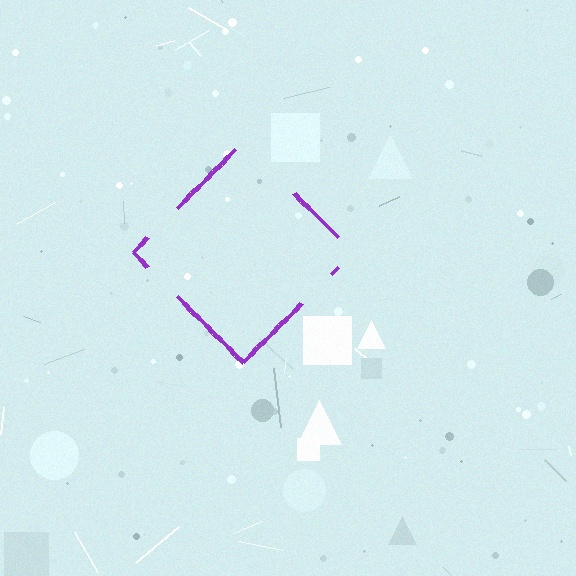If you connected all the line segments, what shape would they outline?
They would outline a diamond.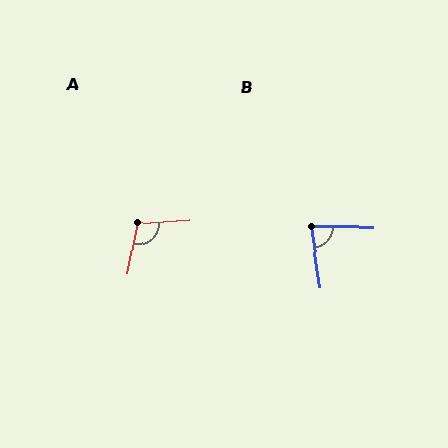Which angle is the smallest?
B, at approximately 81 degrees.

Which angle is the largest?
A, at approximately 104 degrees.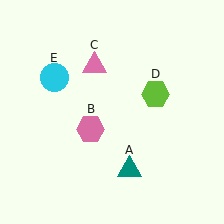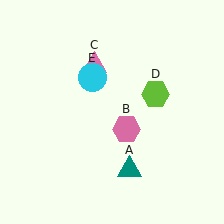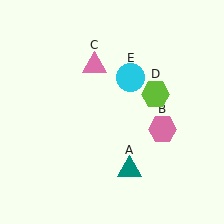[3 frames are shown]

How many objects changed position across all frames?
2 objects changed position: pink hexagon (object B), cyan circle (object E).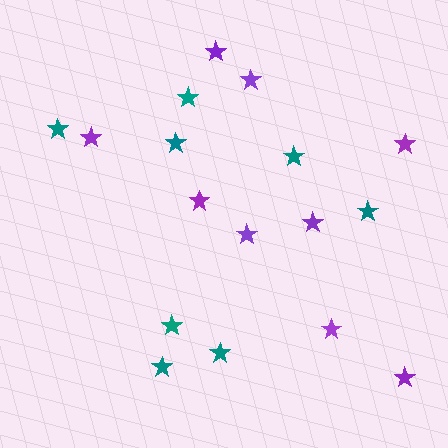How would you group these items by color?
There are 2 groups: one group of teal stars (8) and one group of purple stars (9).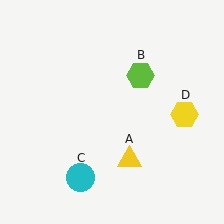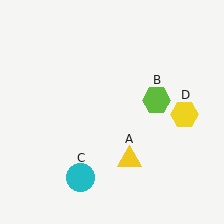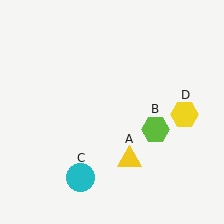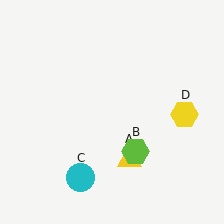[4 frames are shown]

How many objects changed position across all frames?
1 object changed position: lime hexagon (object B).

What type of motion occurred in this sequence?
The lime hexagon (object B) rotated clockwise around the center of the scene.